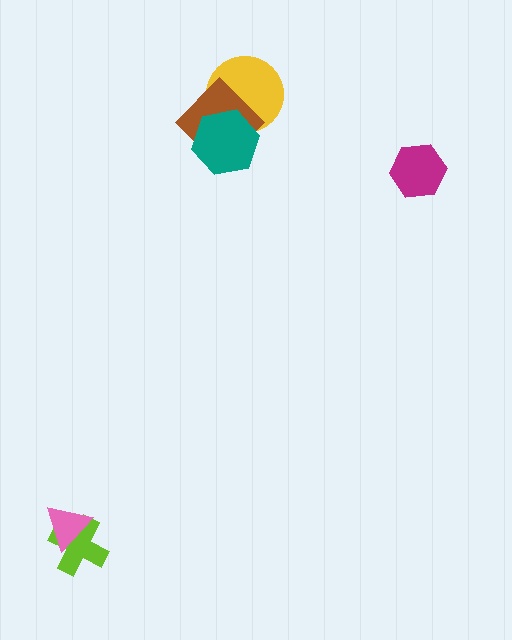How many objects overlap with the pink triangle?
1 object overlaps with the pink triangle.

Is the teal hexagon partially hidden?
No, no other shape covers it.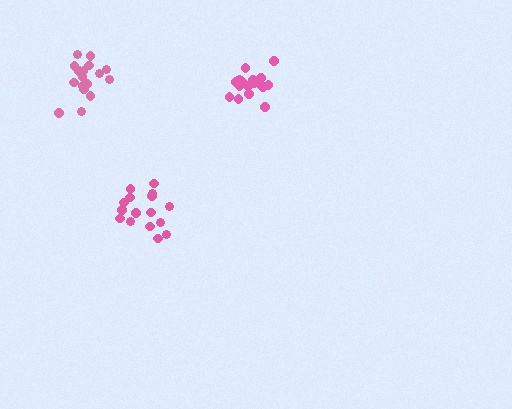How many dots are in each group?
Group 1: 16 dots, Group 2: 17 dots, Group 3: 17 dots (50 total).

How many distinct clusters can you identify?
There are 3 distinct clusters.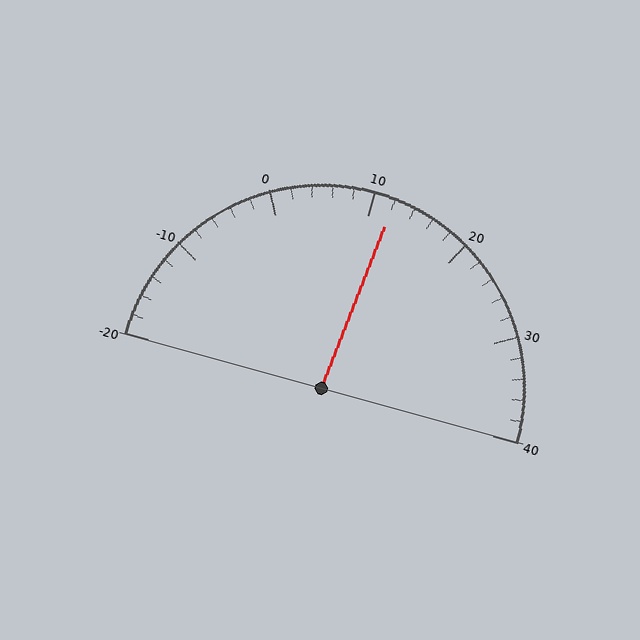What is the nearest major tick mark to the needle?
The nearest major tick mark is 10.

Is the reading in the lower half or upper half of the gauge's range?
The reading is in the upper half of the range (-20 to 40).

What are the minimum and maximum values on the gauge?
The gauge ranges from -20 to 40.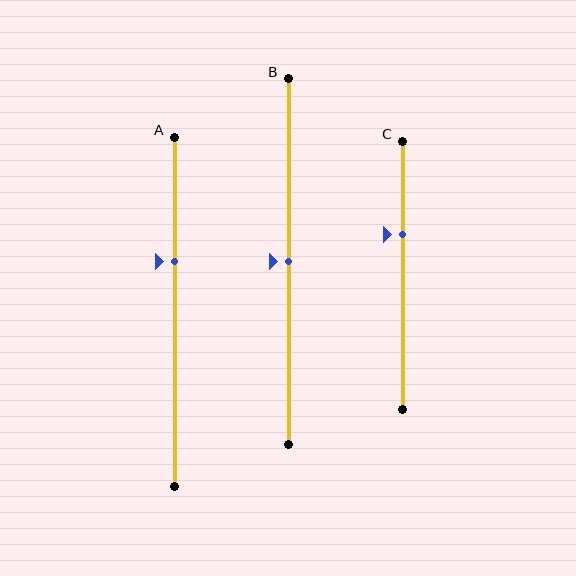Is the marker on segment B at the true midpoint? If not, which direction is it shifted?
Yes, the marker on segment B is at the true midpoint.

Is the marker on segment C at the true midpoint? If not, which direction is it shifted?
No, the marker on segment C is shifted upward by about 15% of the segment length.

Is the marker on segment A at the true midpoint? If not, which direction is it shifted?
No, the marker on segment A is shifted upward by about 15% of the segment length.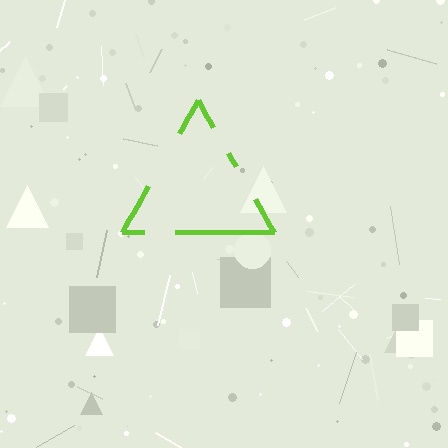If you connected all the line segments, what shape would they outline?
They would outline a triangle.